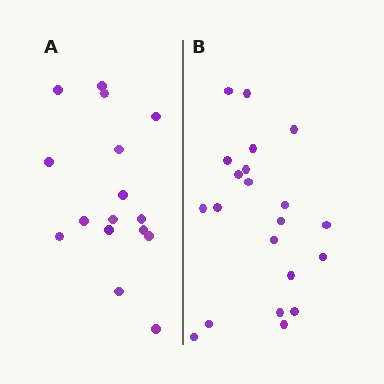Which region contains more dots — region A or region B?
Region B (the right region) has more dots.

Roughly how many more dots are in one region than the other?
Region B has about 5 more dots than region A.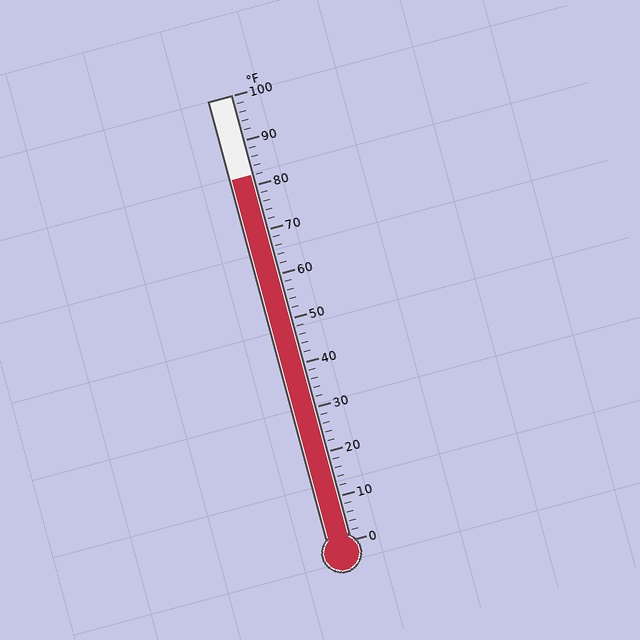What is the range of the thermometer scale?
The thermometer scale ranges from 0°F to 100°F.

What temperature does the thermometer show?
The thermometer shows approximately 82°F.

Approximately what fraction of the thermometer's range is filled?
The thermometer is filled to approximately 80% of its range.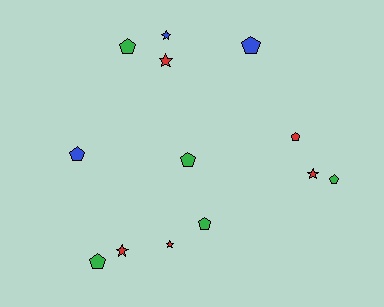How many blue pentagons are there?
There are 2 blue pentagons.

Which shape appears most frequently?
Pentagon, with 8 objects.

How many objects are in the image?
There are 13 objects.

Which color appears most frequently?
Red, with 5 objects.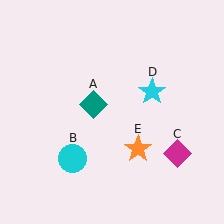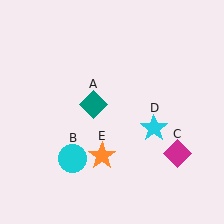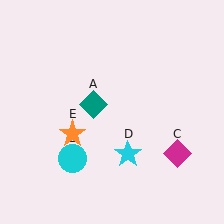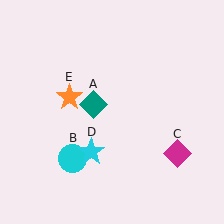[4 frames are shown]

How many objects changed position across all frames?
2 objects changed position: cyan star (object D), orange star (object E).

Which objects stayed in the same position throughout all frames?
Teal diamond (object A) and cyan circle (object B) and magenta diamond (object C) remained stationary.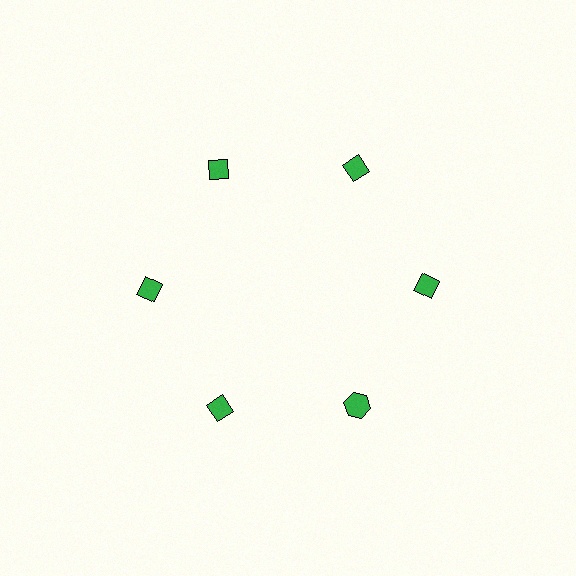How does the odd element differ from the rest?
It has a different shape: hexagon instead of diamond.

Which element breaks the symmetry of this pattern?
The green hexagon at roughly the 5 o'clock position breaks the symmetry. All other shapes are green diamonds.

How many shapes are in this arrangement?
There are 6 shapes arranged in a ring pattern.